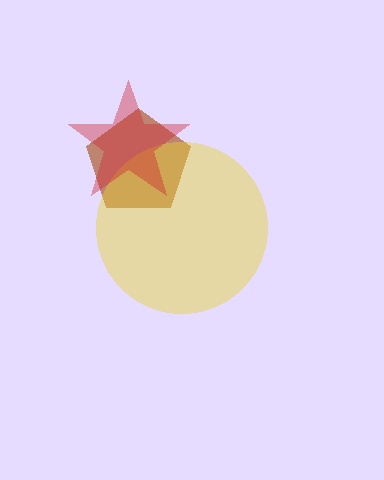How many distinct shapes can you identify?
There are 3 distinct shapes: a brown pentagon, a yellow circle, a red star.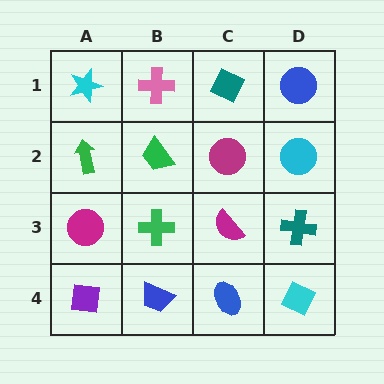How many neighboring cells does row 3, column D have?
3.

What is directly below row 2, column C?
A magenta semicircle.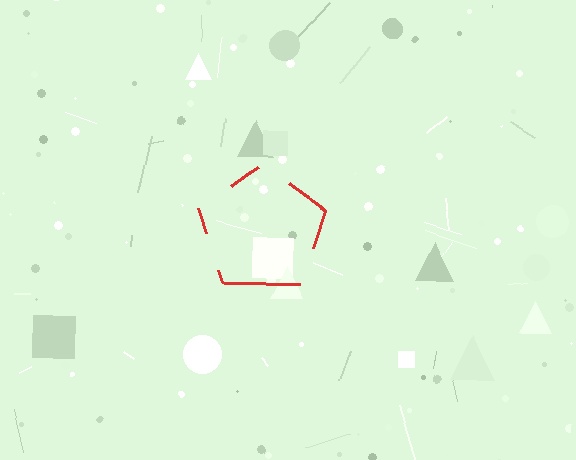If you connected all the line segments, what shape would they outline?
They would outline a pentagon.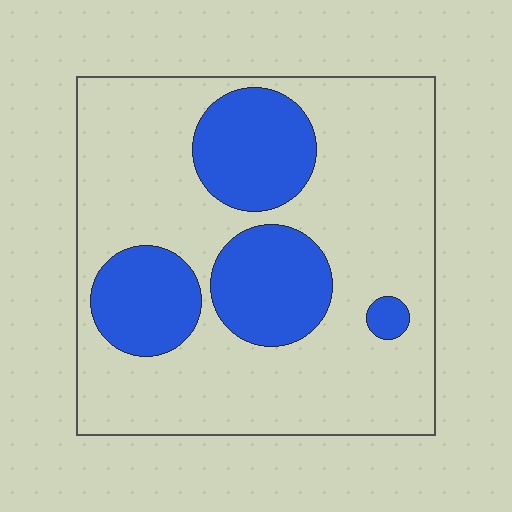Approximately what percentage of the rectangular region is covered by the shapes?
Approximately 25%.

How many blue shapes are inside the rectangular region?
4.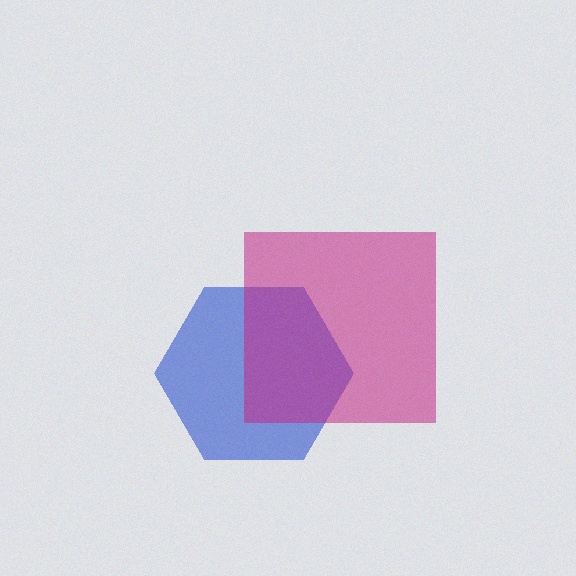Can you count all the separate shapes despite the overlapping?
Yes, there are 2 separate shapes.